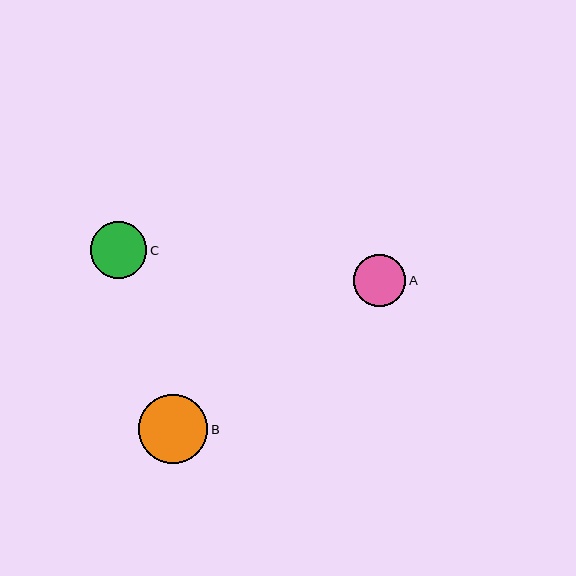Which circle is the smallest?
Circle A is the smallest with a size of approximately 52 pixels.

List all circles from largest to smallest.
From largest to smallest: B, C, A.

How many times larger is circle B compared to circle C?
Circle B is approximately 1.2 times the size of circle C.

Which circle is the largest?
Circle B is the largest with a size of approximately 70 pixels.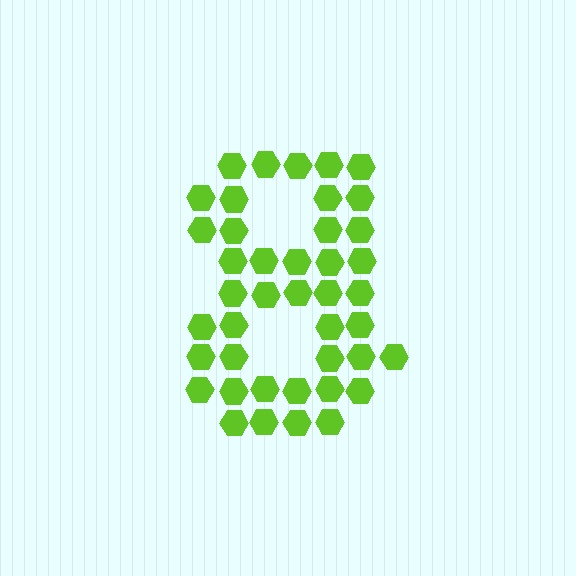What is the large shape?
The large shape is the digit 8.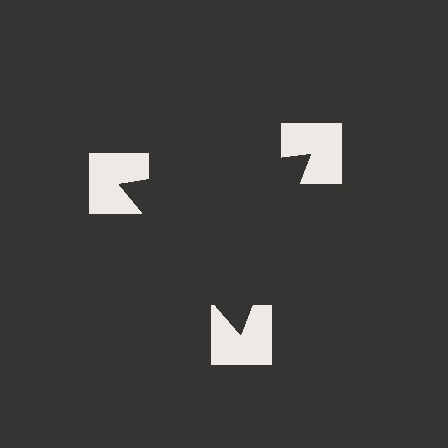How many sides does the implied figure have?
3 sides.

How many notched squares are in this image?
There are 3 — one at each vertex of the illusory triangle.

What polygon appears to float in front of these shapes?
An illusory triangle — its edges are inferred from the aligned wedge cuts in the notched squares, not physically drawn.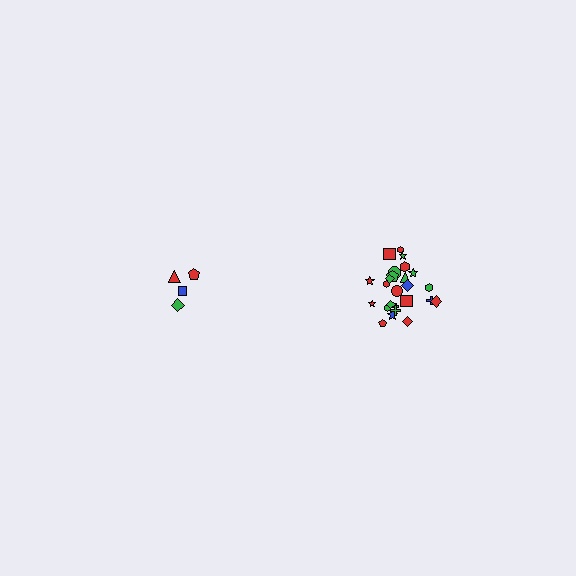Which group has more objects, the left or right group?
The right group.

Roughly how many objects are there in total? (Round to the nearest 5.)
Roughly 30 objects in total.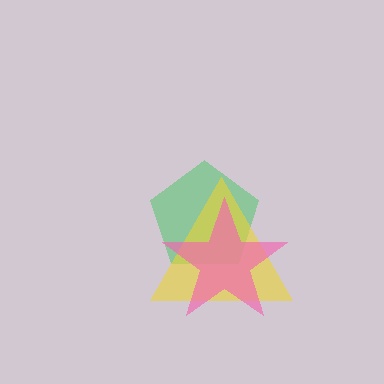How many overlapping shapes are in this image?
There are 3 overlapping shapes in the image.